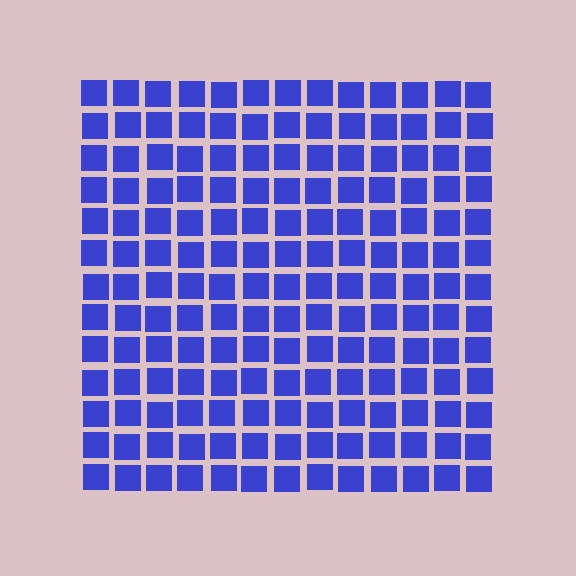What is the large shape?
The large shape is a square.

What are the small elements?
The small elements are squares.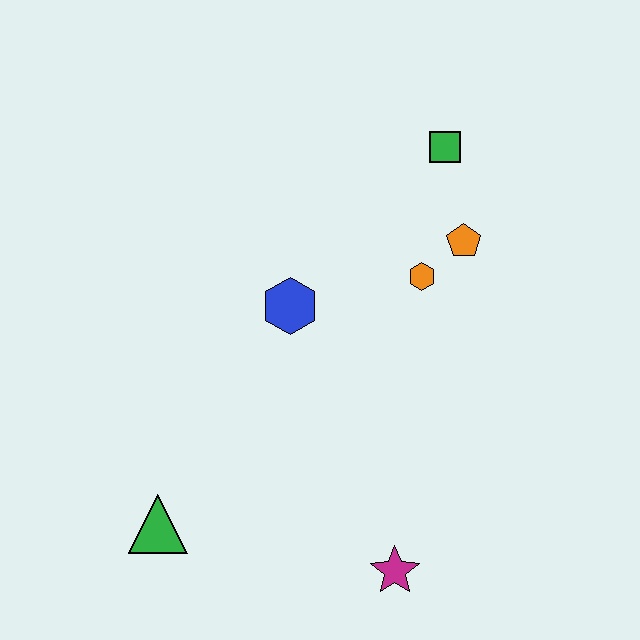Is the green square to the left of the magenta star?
No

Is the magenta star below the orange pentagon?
Yes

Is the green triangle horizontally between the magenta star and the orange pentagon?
No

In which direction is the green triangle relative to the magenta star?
The green triangle is to the left of the magenta star.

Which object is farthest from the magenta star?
The green square is farthest from the magenta star.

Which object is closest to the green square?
The orange pentagon is closest to the green square.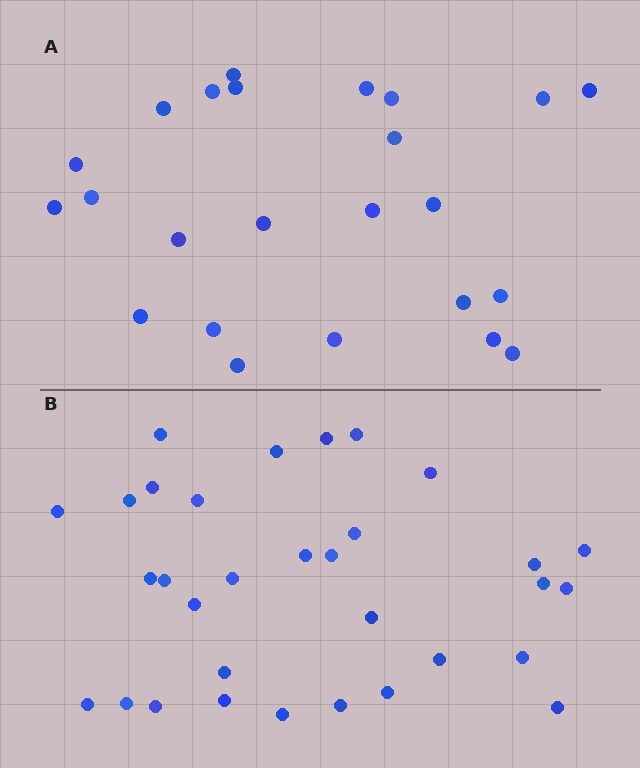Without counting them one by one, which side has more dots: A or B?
Region B (the bottom region) has more dots.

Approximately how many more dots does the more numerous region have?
Region B has roughly 8 or so more dots than region A.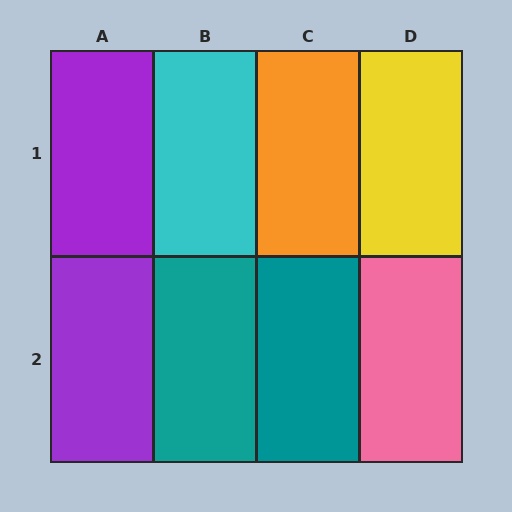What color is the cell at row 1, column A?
Purple.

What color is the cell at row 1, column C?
Orange.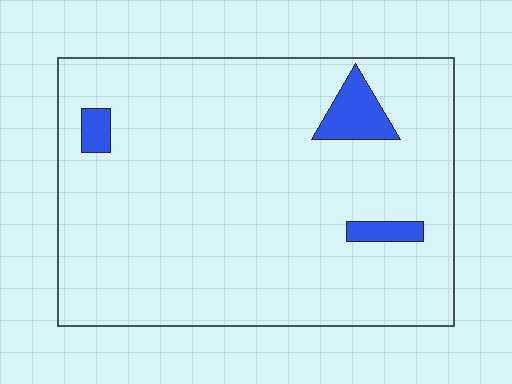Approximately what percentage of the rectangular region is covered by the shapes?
Approximately 5%.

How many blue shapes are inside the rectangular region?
3.